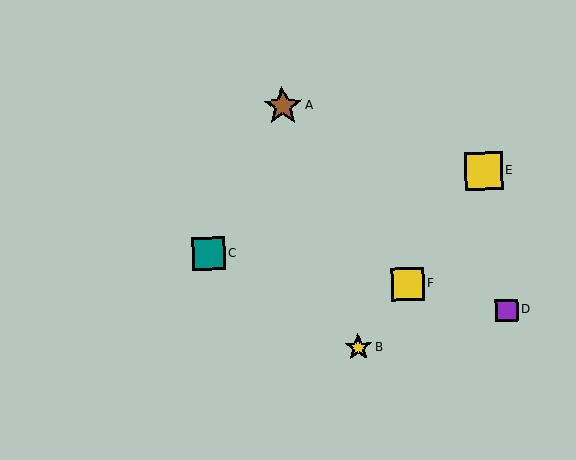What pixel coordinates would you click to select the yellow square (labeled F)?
Click at (408, 284) to select the yellow square F.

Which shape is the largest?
The brown star (labeled A) is the largest.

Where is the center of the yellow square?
The center of the yellow square is at (484, 171).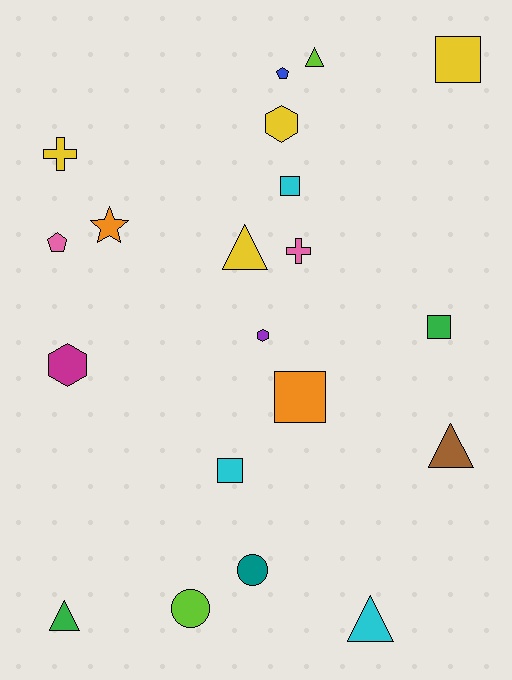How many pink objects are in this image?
There are 2 pink objects.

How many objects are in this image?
There are 20 objects.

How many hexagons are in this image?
There are 3 hexagons.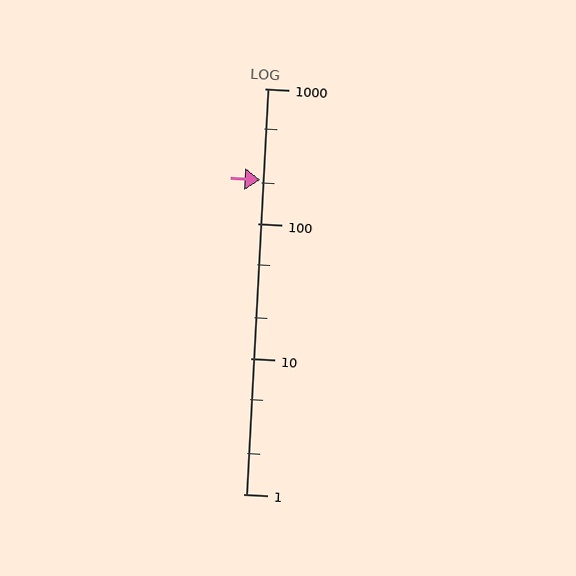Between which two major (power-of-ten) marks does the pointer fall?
The pointer is between 100 and 1000.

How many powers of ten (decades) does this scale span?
The scale spans 3 decades, from 1 to 1000.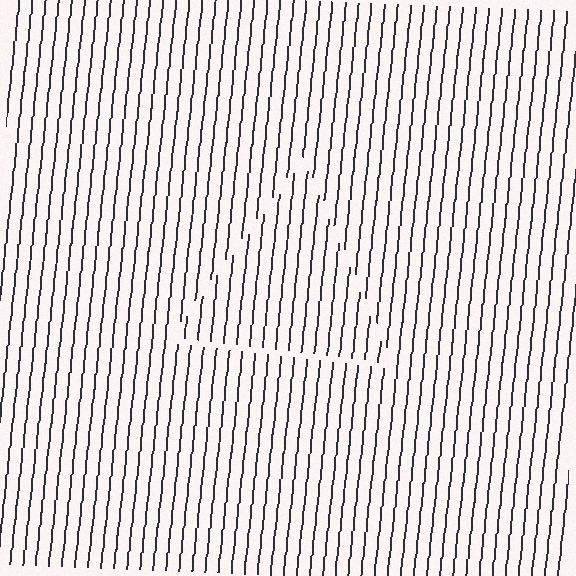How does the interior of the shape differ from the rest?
The interior of the shape contains the same grating, shifted by half a period — the contour is defined by the phase discontinuity where line-ends from the inner and outer gratings abut.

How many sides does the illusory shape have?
3 sides — the line-ends trace a triangle.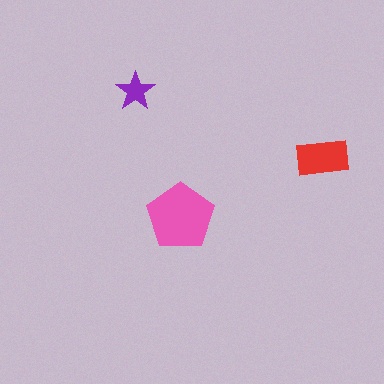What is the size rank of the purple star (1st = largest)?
3rd.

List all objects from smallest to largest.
The purple star, the red rectangle, the pink pentagon.